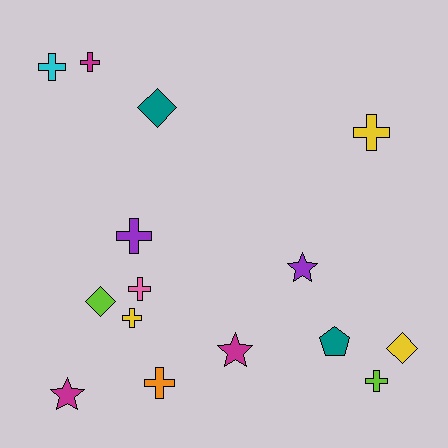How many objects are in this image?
There are 15 objects.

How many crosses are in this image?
There are 8 crosses.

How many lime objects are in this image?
There are 2 lime objects.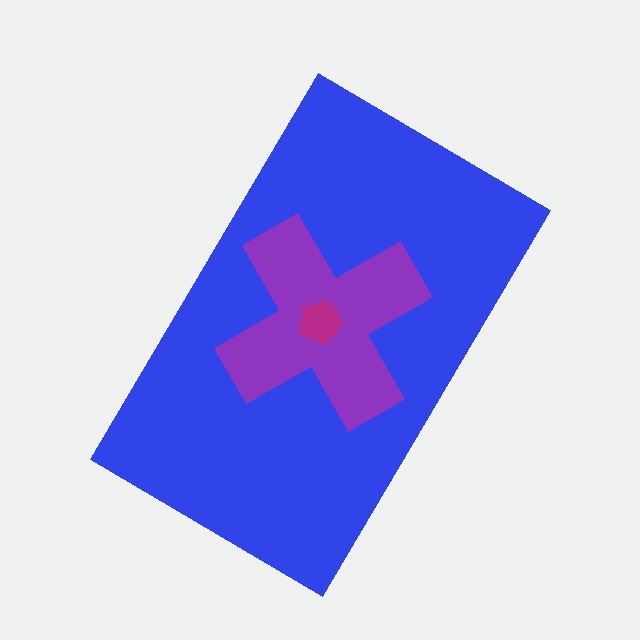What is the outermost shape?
The blue rectangle.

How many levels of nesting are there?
3.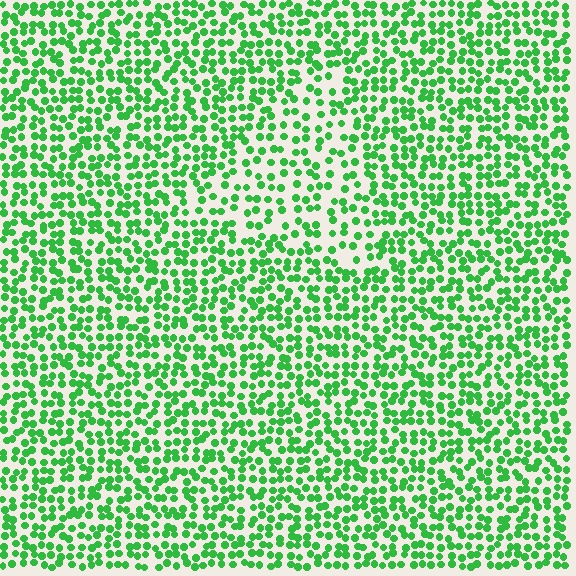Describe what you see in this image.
The image contains small green elements arranged at two different densities. A triangle-shaped region is visible where the elements are less densely packed than the surrounding area.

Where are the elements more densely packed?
The elements are more densely packed outside the triangle boundary.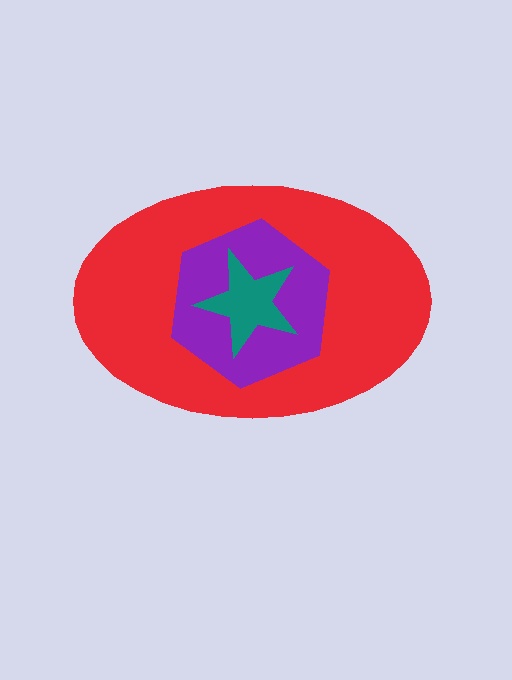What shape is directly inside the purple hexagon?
The teal star.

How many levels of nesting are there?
3.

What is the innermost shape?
The teal star.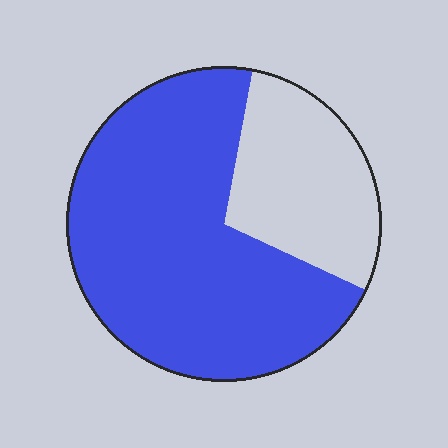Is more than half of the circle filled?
Yes.